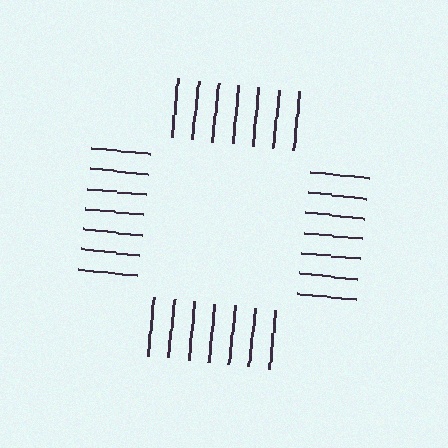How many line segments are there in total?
28 — 7 along each of the 4 edges.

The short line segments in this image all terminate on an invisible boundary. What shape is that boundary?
An illusory square — the line segments terminate on its edges but no continuous stroke is drawn.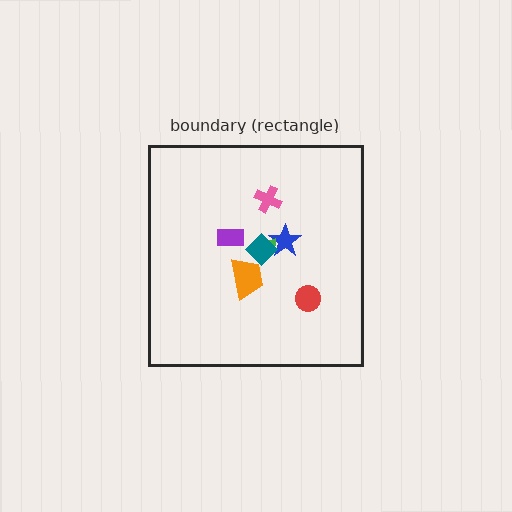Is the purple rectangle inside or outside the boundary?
Inside.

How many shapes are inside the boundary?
7 inside, 0 outside.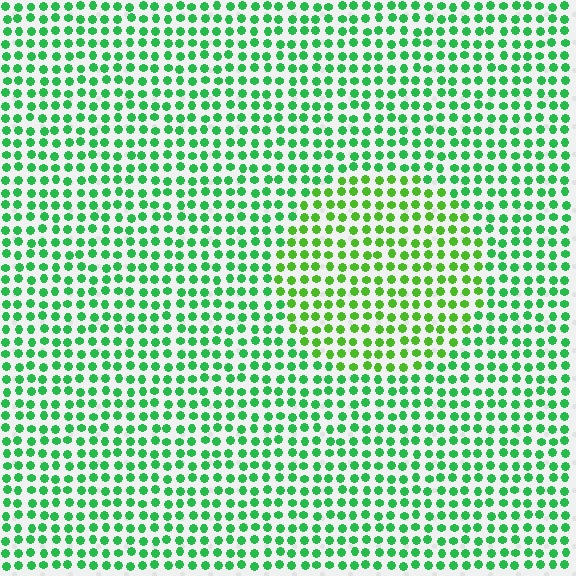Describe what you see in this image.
The image is filled with small green elements in a uniform arrangement. A circle-shaped region is visible where the elements are tinted to a slightly different hue, forming a subtle color boundary.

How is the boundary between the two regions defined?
The boundary is defined purely by a slight shift in hue (about 29 degrees). Spacing, size, and orientation are identical on both sides.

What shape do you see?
I see a circle.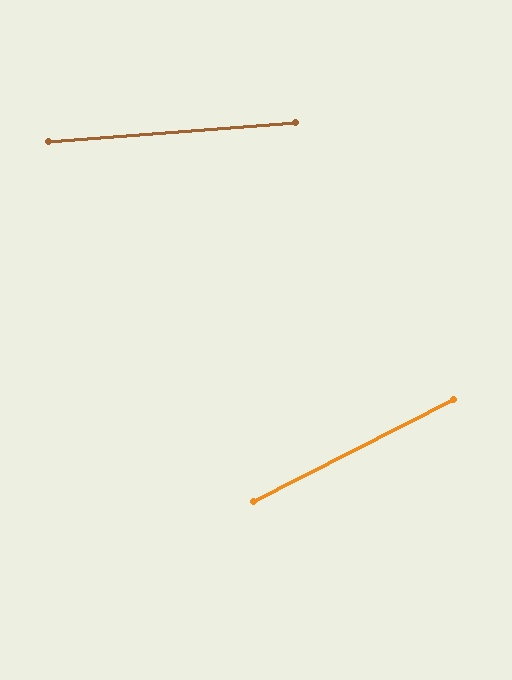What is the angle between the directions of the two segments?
Approximately 23 degrees.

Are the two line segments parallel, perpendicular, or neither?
Neither parallel nor perpendicular — they differ by about 23°.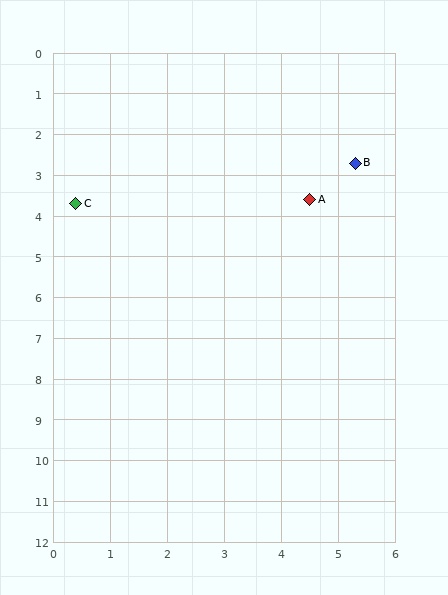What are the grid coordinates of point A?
Point A is at approximately (4.5, 3.6).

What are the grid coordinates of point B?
Point B is at approximately (5.3, 2.7).